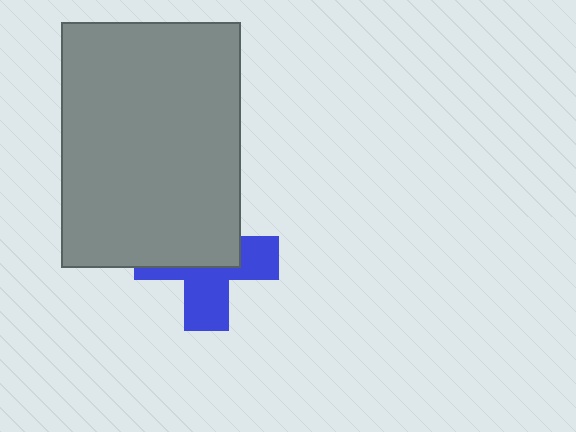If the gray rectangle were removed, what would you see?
You would see the complete blue cross.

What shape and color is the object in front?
The object in front is a gray rectangle.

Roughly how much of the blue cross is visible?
About half of it is visible (roughly 48%).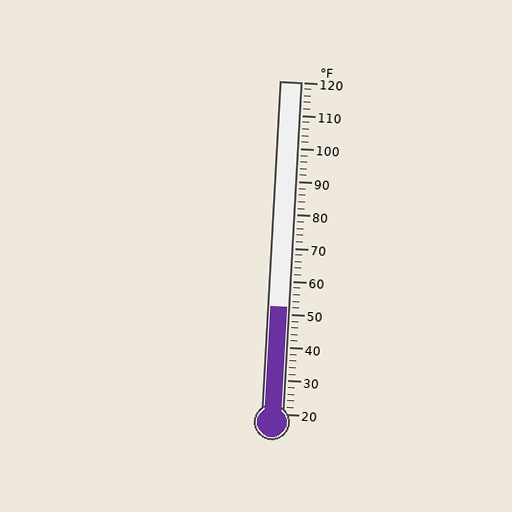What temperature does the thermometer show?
The thermometer shows approximately 52°F.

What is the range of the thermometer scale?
The thermometer scale ranges from 20°F to 120°F.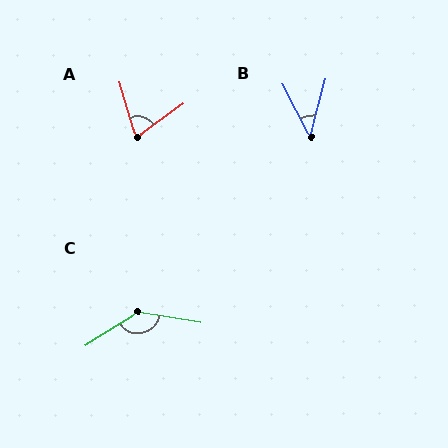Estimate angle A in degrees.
Approximately 70 degrees.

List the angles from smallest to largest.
B (42°), A (70°), C (138°).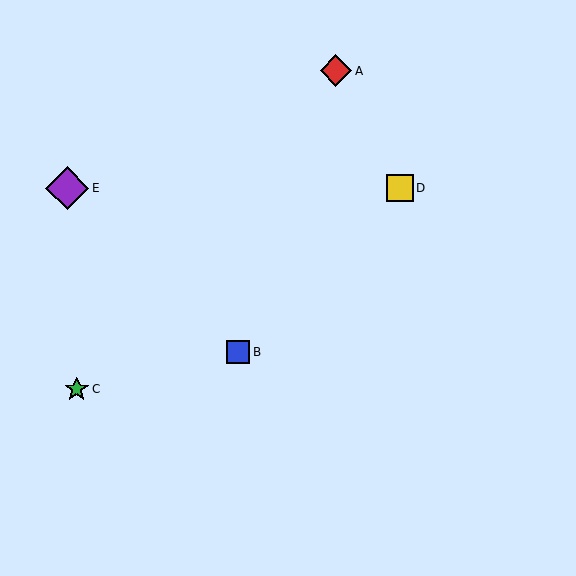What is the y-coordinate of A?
Object A is at y≈71.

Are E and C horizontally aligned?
No, E is at y≈188 and C is at y≈389.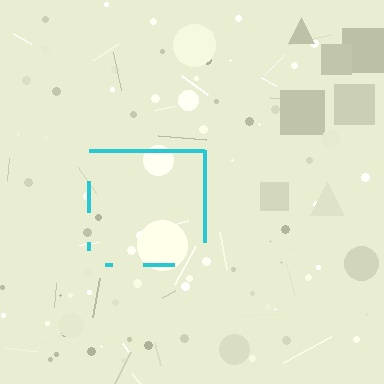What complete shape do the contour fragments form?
The contour fragments form a square.